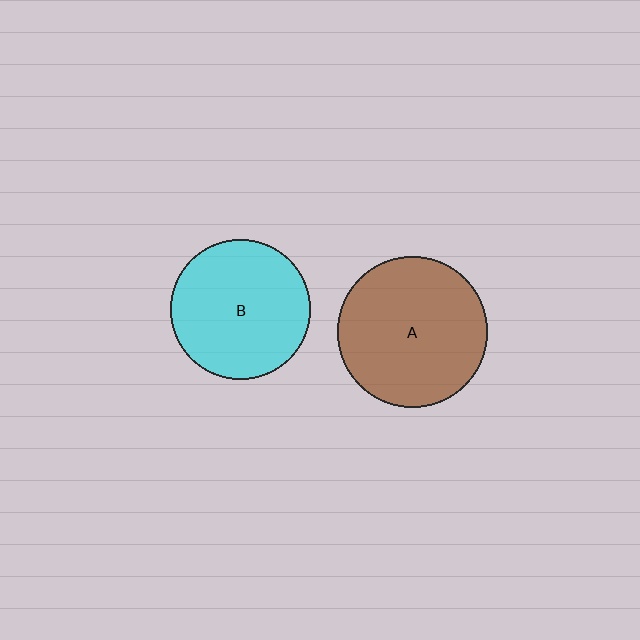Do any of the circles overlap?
No, none of the circles overlap.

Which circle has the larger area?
Circle A (brown).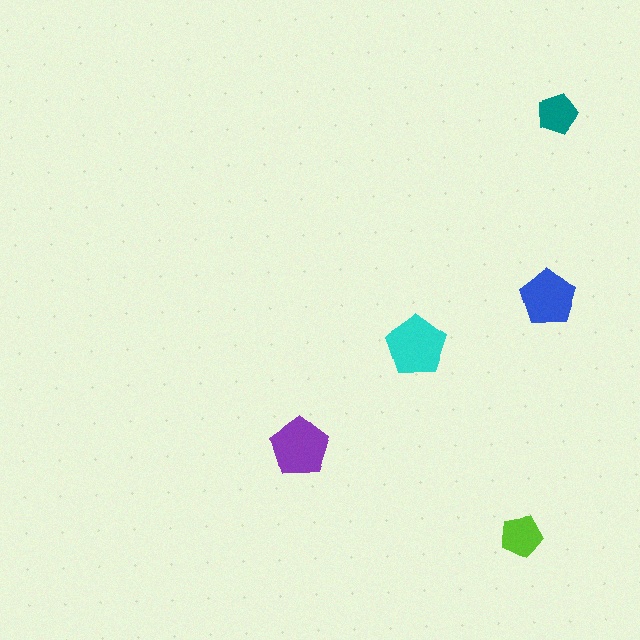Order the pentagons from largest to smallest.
the cyan one, the purple one, the blue one, the lime one, the teal one.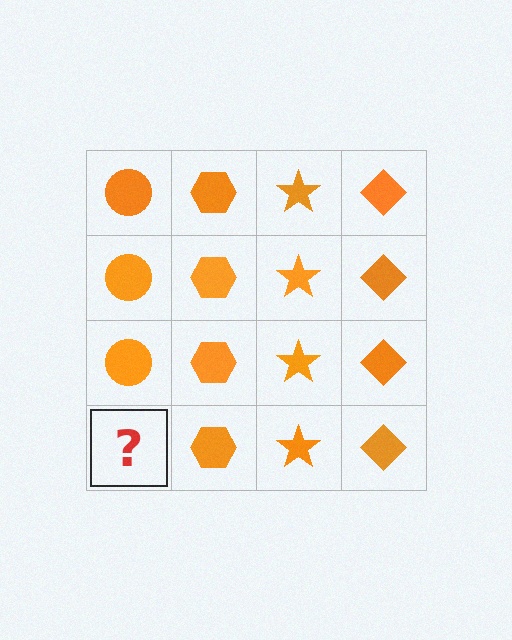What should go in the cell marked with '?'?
The missing cell should contain an orange circle.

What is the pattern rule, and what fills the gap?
The rule is that each column has a consistent shape. The gap should be filled with an orange circle.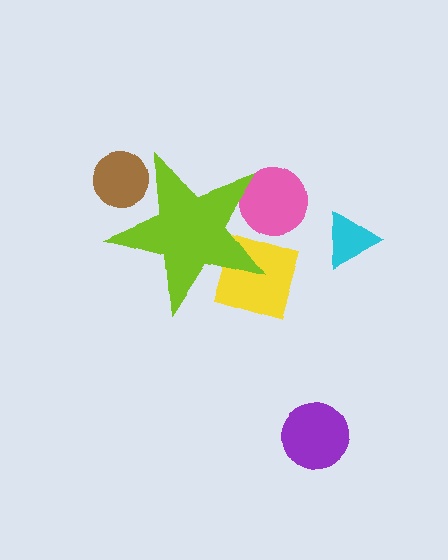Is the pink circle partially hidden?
Yes, the pink circle is partially hidden behind the lime star.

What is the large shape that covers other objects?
A lime star.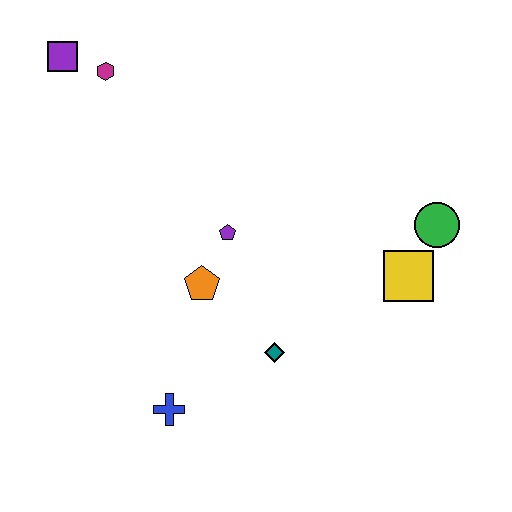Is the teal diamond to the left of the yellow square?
Yes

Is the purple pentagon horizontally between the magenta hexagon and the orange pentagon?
No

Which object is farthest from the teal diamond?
The purple square is farthest from the teal diamond.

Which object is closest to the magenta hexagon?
The purple square is closest to the magenta hexagon.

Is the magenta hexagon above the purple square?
No